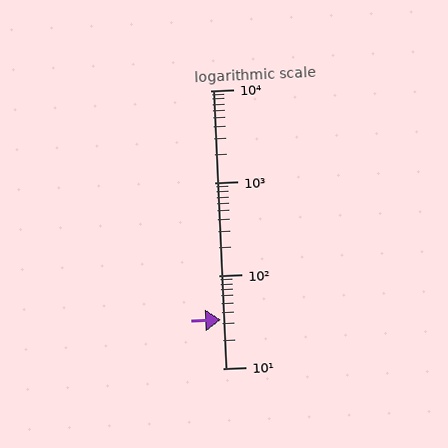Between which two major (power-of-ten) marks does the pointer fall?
The pointer is between 10 and 100.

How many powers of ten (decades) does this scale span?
The scale spans 3 decades, from 10 to 10000.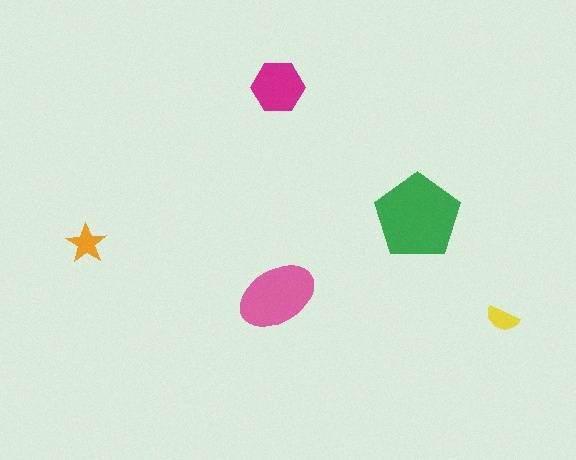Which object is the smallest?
The yellow semicircle.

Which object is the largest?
The green pentagon.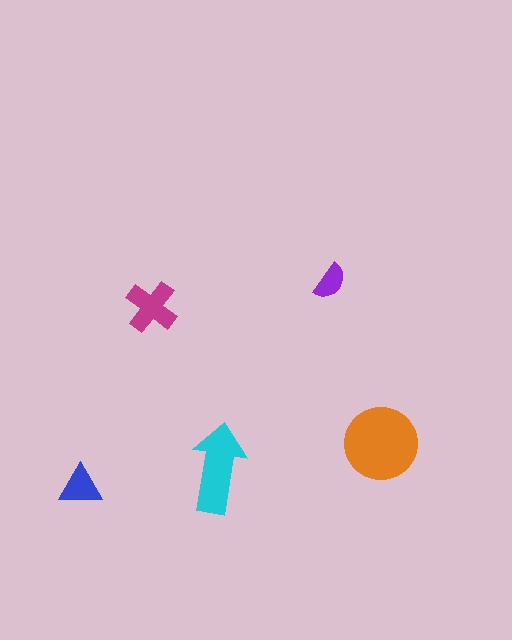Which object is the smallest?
The purple semicircle.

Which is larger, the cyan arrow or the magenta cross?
The cyan arrow.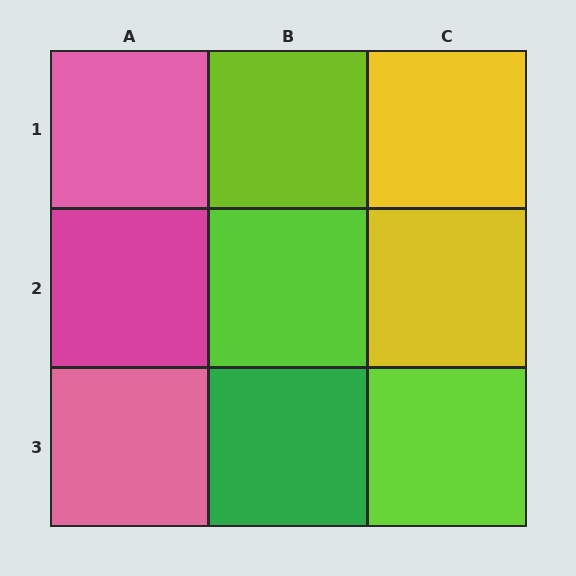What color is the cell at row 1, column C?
Yellow.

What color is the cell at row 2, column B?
Lime.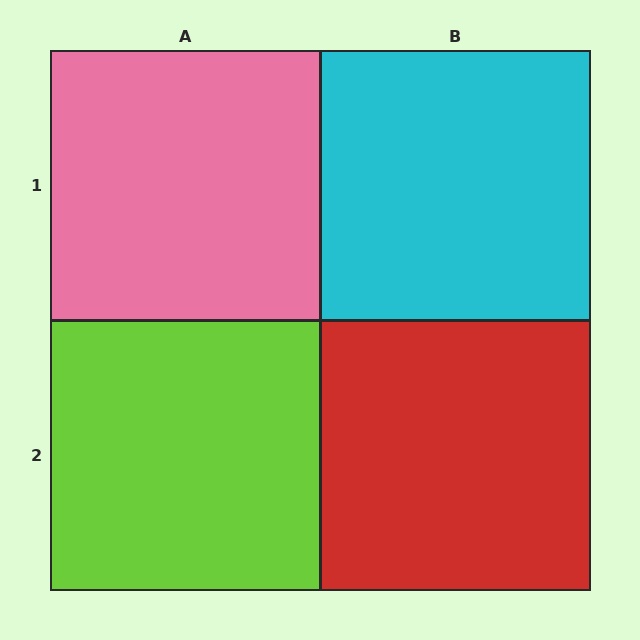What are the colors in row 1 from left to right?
Pink, cyan.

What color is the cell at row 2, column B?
Red.